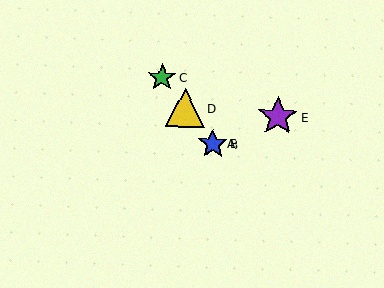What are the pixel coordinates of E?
Object E is at (278, 117).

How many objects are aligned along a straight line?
4 objects (A, B, C, D) are aligned along a straight line.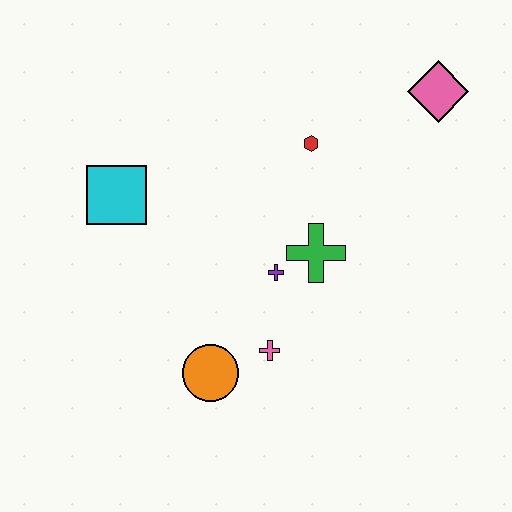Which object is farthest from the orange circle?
The pink diamond is farthest from the orange circle.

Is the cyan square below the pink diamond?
Yes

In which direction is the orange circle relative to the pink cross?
The orange circle is to the left of the pink cross.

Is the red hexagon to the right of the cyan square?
Yes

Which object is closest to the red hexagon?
The green cross is closest to the red hexagon.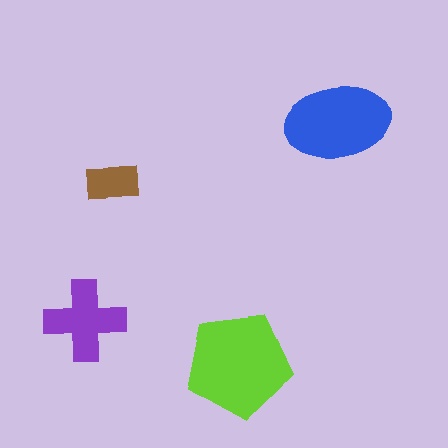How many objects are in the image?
There are 4 objects in the image.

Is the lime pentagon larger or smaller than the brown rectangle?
Larger.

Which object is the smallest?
The brown rectangle.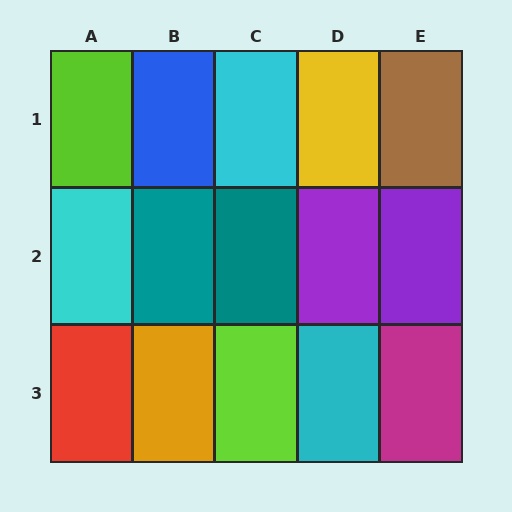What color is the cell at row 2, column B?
Teal.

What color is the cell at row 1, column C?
Cyan.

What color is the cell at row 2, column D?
Purple.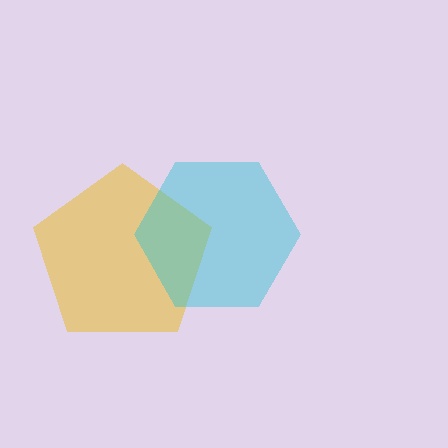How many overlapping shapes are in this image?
There are 2 overlapping shapes in the image.